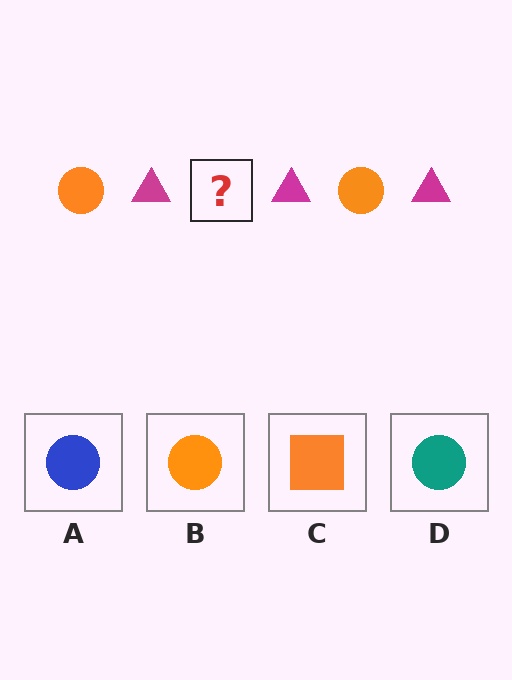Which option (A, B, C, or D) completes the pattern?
B.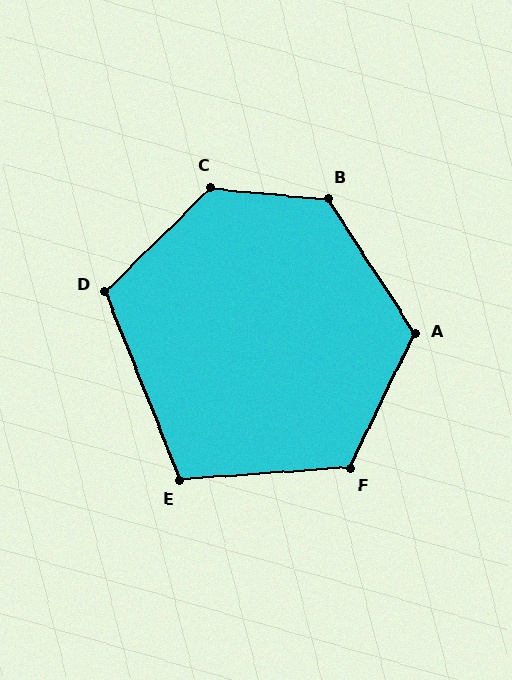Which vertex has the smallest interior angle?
E, at approximately 108 degrees.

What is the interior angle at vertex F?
Approximately 119 degrees (obtuse).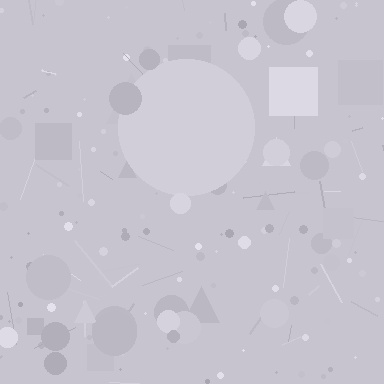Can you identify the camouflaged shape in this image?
The camouflaged shape is a circle.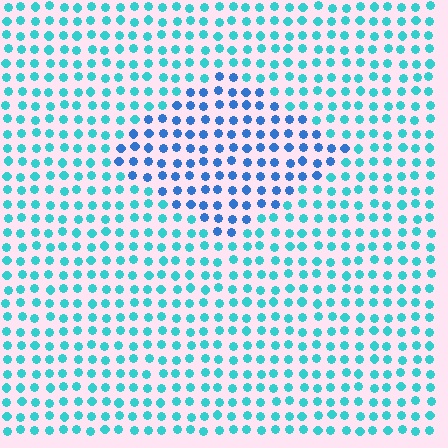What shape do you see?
I see a diamond.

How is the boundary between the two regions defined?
The boundary is defined purely by a slight shift in hue (about 35 degrees). Spacing, size, and orientation are identical on both sides.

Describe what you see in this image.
The image is filled with small cyan elements in a uniform arrangement. A diamond-shaped region is visible where the elements are tinted to a slightly different hue, forming a subtle color boundary.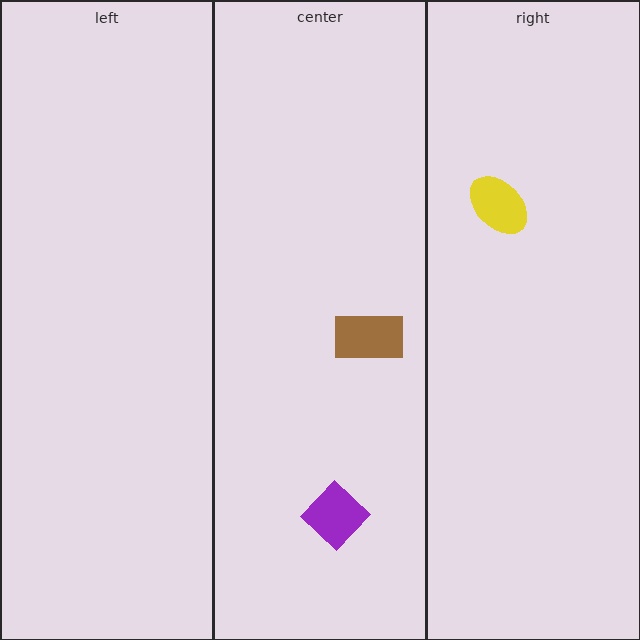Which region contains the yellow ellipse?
The right region.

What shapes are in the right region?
The yellow ellipse.